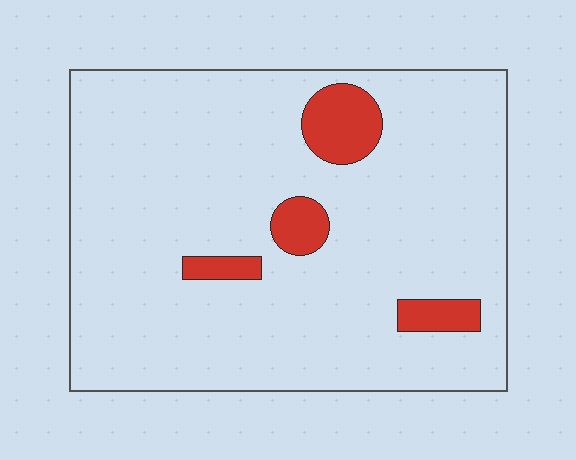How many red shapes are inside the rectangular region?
4.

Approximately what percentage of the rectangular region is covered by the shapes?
Approximately 10%.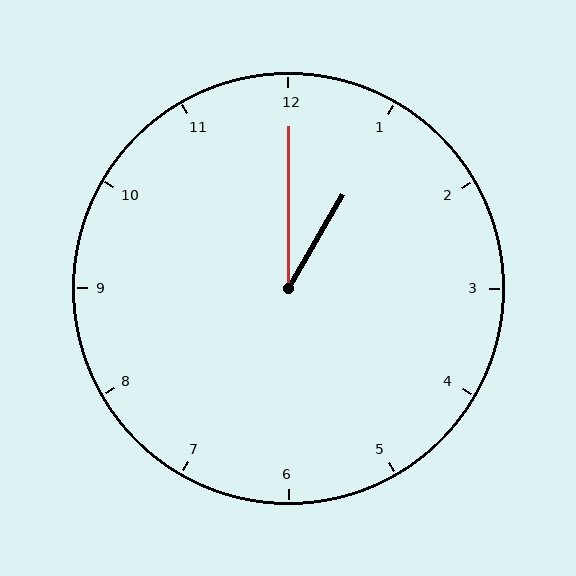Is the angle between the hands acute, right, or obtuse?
It is acute.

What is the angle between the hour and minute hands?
Approximately 30 degrees.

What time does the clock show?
1:00.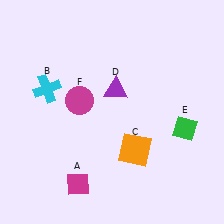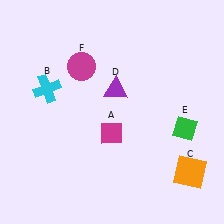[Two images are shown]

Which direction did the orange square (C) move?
The orange square (C) moved right.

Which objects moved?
The objects that moved are: the magenta diamond (A), the orange square (C), the magenta circle (F).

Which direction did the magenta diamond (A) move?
The magenta diamond (A) moved up.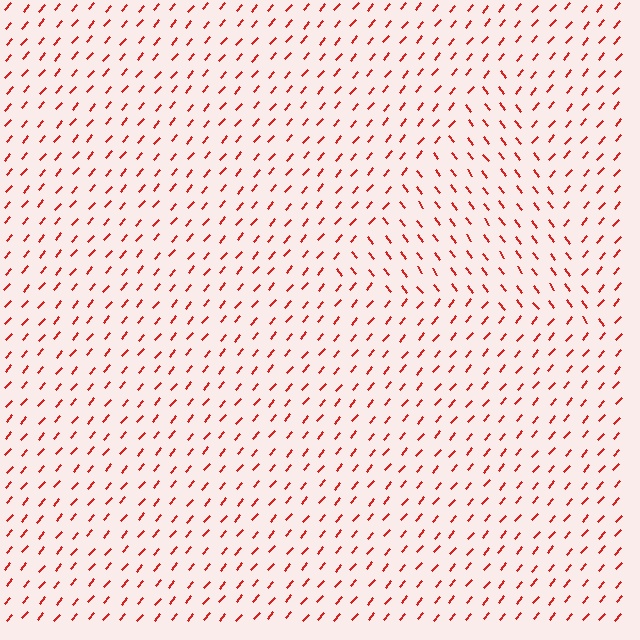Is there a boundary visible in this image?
Yes, there is a texture boundary formed by a change in line orientation.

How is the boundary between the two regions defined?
The boundary is defined purely by a change in line orientation (approximately 77 degrees difference). All lines are the same color and thickness.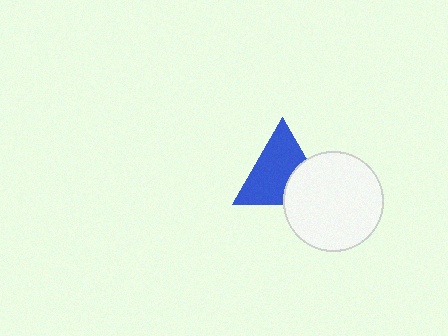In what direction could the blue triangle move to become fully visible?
The blue triangle could move toward the upper-left. That would shift it out from behind the white circle entirely.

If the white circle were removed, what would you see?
You would see the complete blue triangle.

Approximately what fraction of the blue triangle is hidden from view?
Roughly 32% of the blue triangle is hidden behind the white circle.